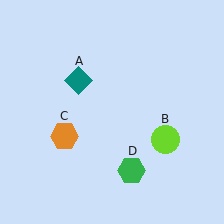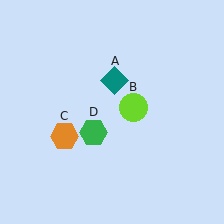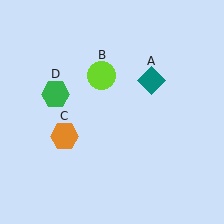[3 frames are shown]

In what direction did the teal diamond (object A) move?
The teal diamond (object A) moved right.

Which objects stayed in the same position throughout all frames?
Orange hexagon (object C) remained stationary.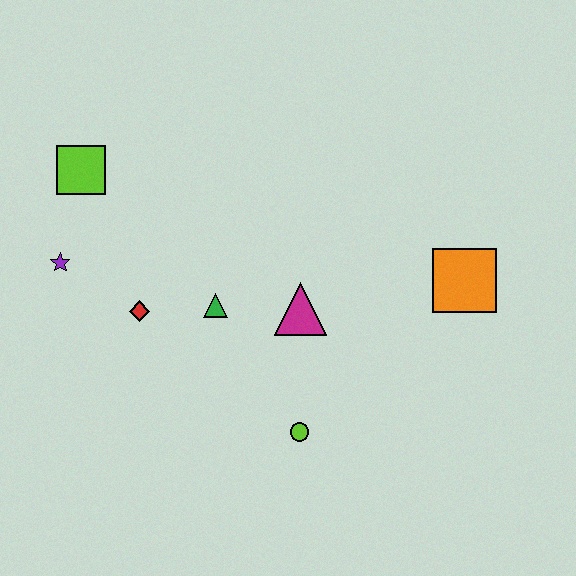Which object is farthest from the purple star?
The orange square is farthest from the purple star.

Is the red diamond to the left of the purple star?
No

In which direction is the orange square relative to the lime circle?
The orange square is to the right of the lime circle.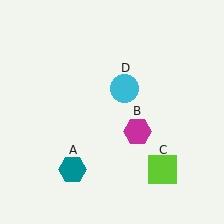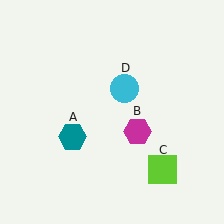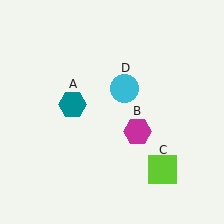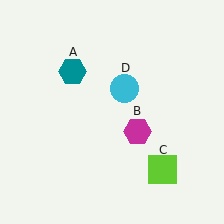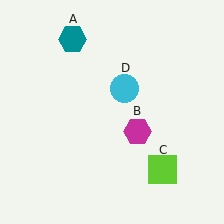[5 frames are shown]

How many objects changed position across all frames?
1 object changed position: teal hexagon (object A).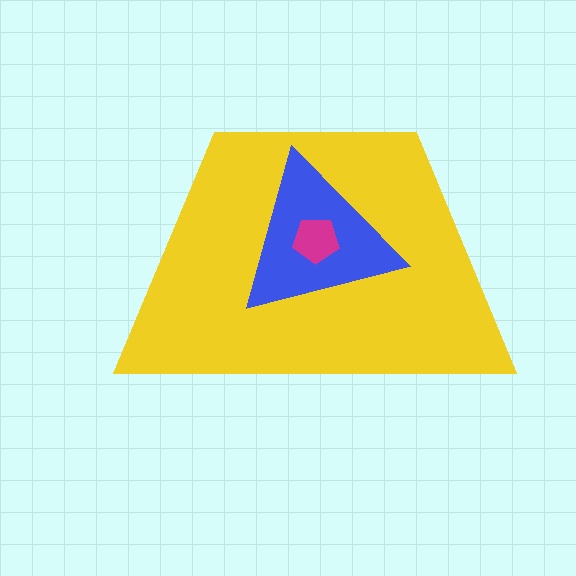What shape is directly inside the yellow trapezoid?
The blue triangle.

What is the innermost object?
The magenta pentagon.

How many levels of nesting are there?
3.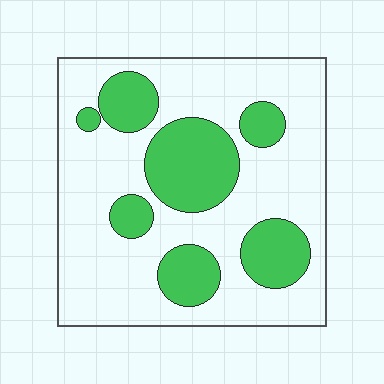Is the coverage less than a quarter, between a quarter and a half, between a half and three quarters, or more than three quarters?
Between a quarter and a half.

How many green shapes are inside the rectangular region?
7.